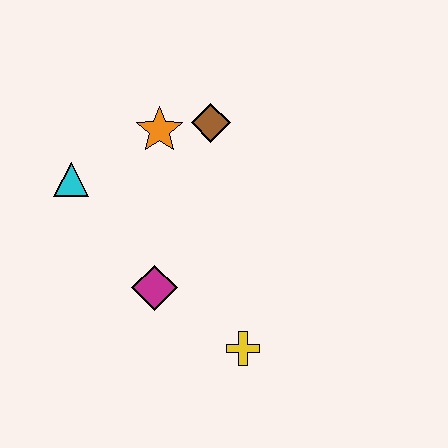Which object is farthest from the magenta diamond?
The brown diamond is farthest from the magenta diamond.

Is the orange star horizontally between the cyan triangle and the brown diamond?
Yes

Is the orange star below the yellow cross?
No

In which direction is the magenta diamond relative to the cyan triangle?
The magenta diamond is below the cyan triangle.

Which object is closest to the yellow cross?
The magenta diamond is closest to the yellow cross.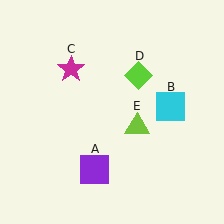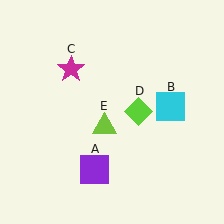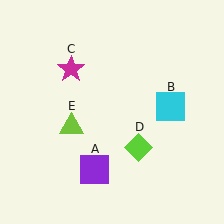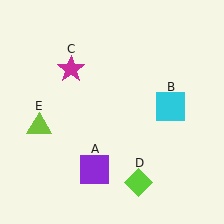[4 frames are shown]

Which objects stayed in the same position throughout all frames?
Purple square (object A) and cyan square (object B) and magenta star (object C) remained stationary.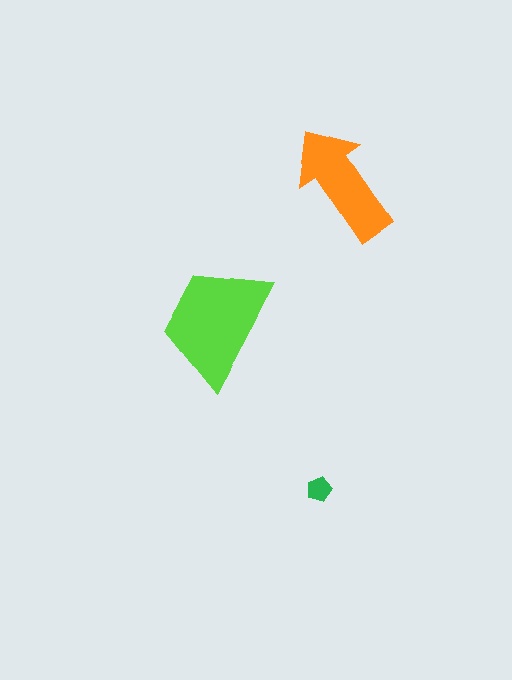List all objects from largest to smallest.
The lime trapezoid, the orange arrow, the green pentagon.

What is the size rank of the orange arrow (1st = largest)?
2nd.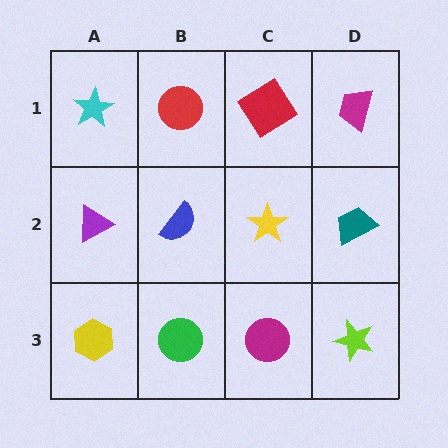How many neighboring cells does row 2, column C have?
4.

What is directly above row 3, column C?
A yellow star.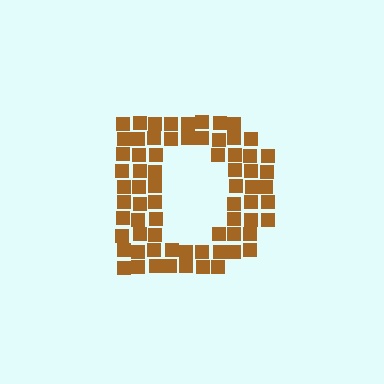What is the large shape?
The large shape is the letter D.